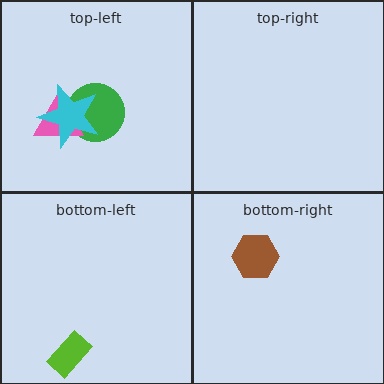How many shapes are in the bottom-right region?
1.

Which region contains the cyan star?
The top-left region.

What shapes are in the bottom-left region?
The lime rectangle.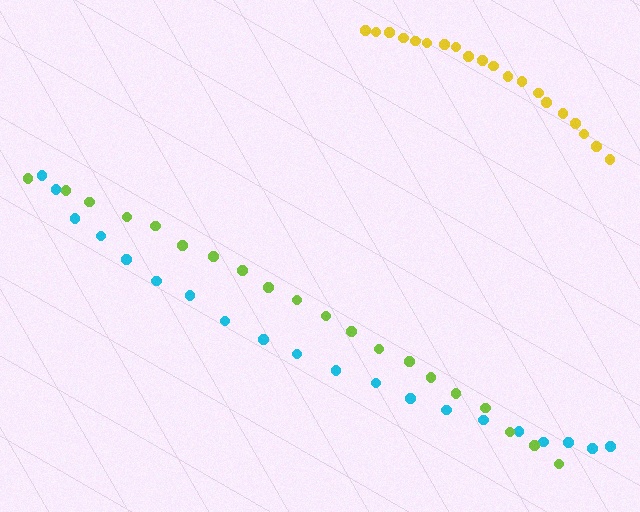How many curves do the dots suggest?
There are 3 distinct paths.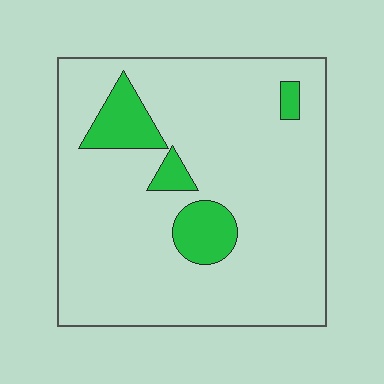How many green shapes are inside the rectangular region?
4.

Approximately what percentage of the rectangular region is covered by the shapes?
Approximately 10%.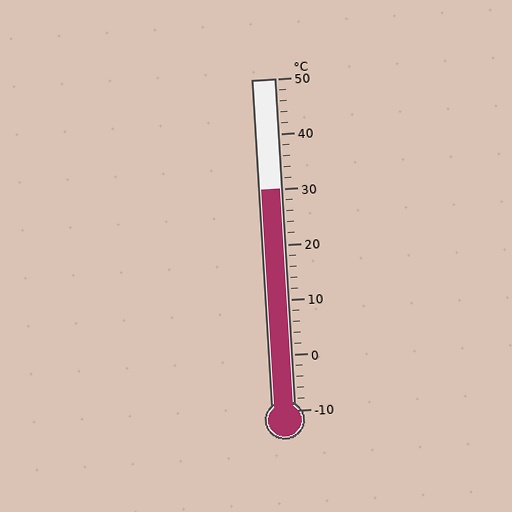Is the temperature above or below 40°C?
The temperature is below 40°C.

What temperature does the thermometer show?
The thermometer shows approximately 30°C.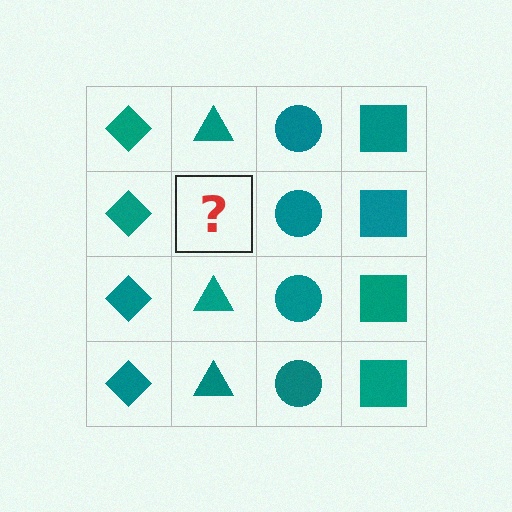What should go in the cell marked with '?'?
The missing cell should contain a teal triangle.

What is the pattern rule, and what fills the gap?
The rule is that each column has a consistent shape. The gap should be filled with a teal triangle.